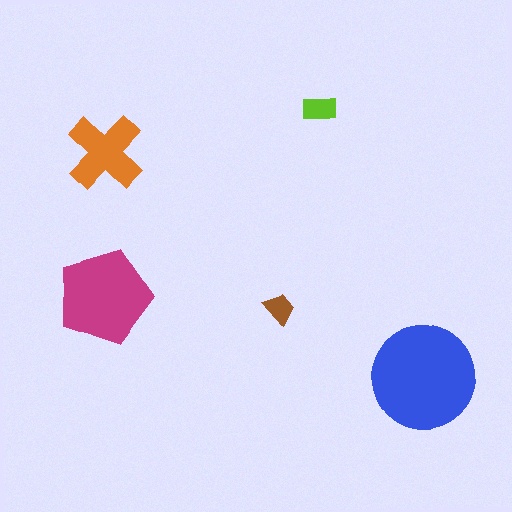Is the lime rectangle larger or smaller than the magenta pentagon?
Smaller.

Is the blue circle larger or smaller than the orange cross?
Larger.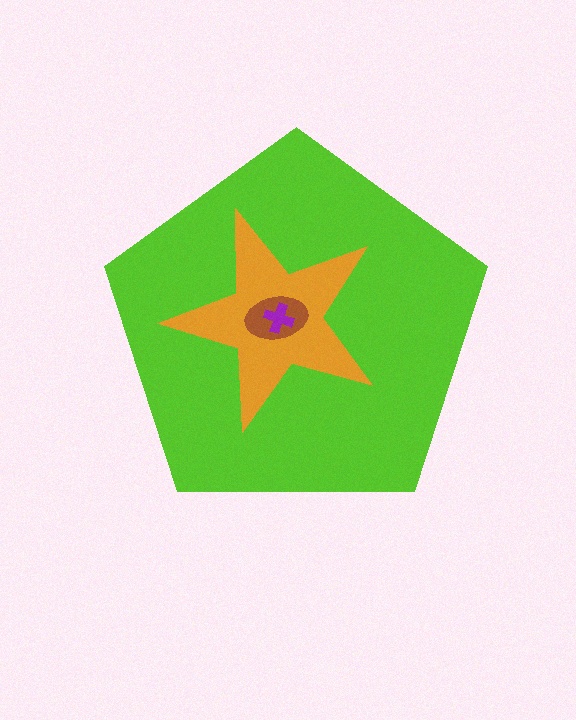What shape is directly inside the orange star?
The brown ellipse.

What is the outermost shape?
The lime pentagon.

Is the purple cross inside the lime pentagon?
Yes.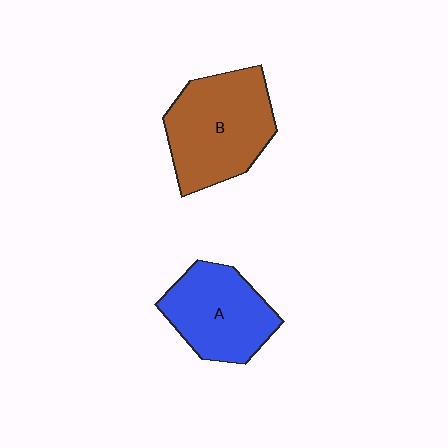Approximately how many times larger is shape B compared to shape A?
Approximately 1.2 times.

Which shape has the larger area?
Shape B (brown).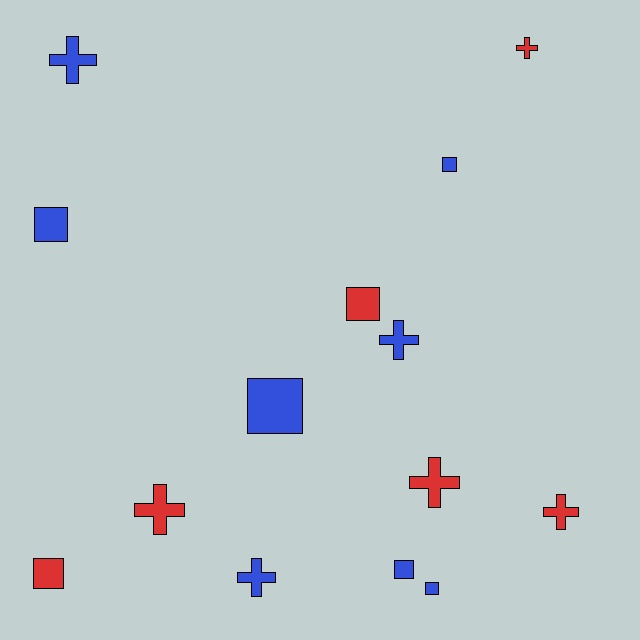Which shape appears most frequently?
Cross, with 7 objects.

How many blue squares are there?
There are 5 blue squares.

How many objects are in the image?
There are 14 objects.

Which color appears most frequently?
Blue, with 8 objects.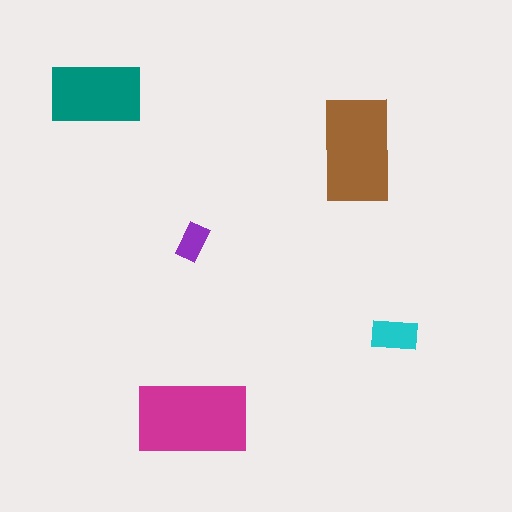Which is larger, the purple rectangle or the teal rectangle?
The teal one.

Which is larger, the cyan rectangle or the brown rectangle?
The brown one.